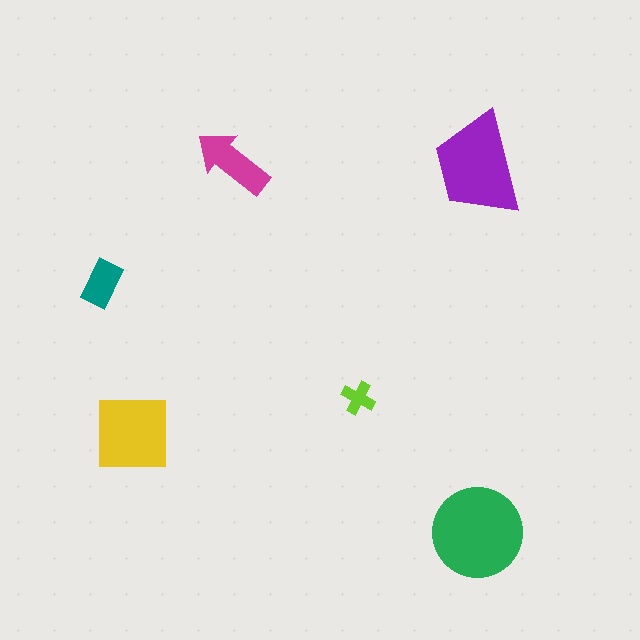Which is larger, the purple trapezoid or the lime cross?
The purple trapezoid.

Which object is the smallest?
The lime cross.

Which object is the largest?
The green circle.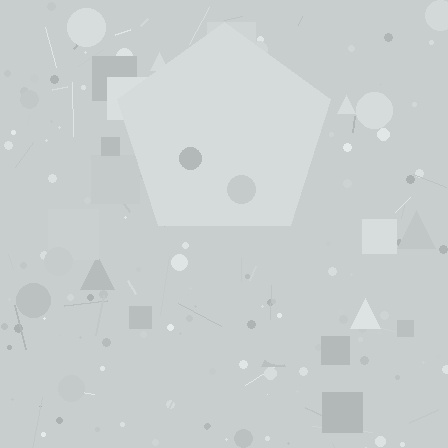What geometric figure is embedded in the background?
A pentagon is embedded in the background.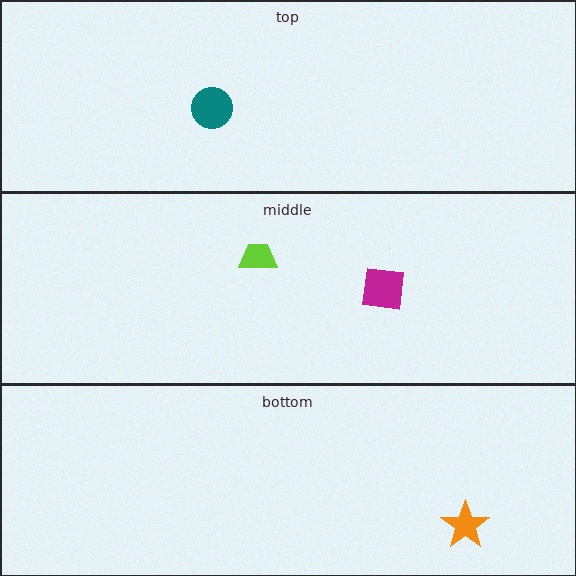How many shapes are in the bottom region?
1.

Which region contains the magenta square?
The middle region.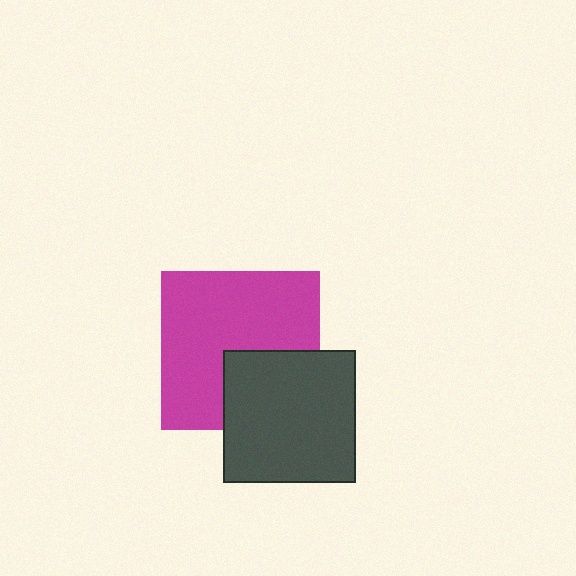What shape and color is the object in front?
The object in front is a dark gray square.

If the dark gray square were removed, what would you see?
You would see the complete magenta square.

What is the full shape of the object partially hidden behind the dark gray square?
The partially hidden object is a magenta square.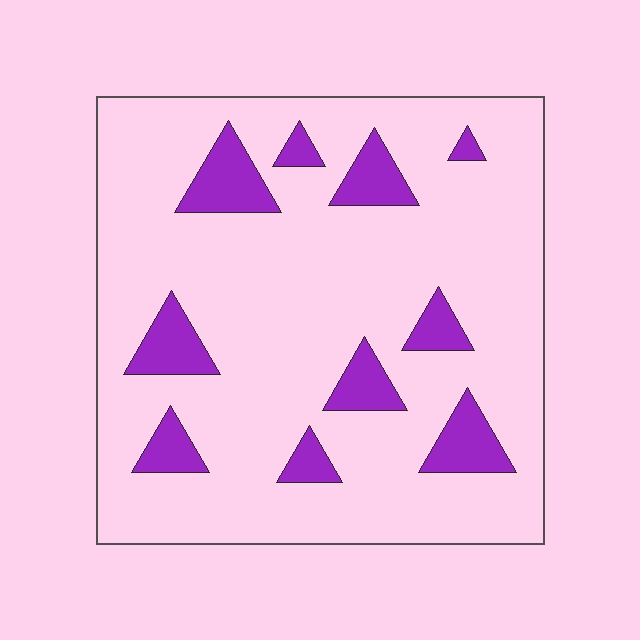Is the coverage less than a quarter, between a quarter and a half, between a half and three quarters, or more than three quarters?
Less than a quarter.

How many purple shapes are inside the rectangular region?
10.